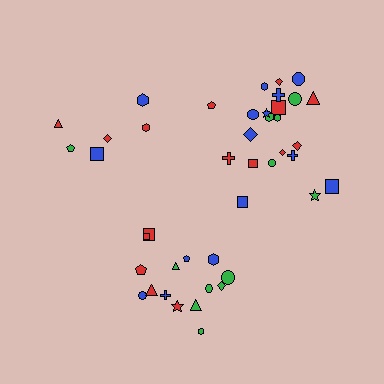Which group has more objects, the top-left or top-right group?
The top-right group.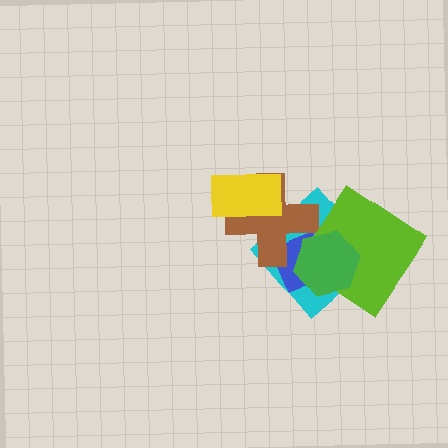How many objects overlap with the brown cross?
4 objects overlap with the brown cross.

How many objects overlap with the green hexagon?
4 objects overlap with the green hexagon.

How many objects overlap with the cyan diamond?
4 objects overlap with the cyan diamond.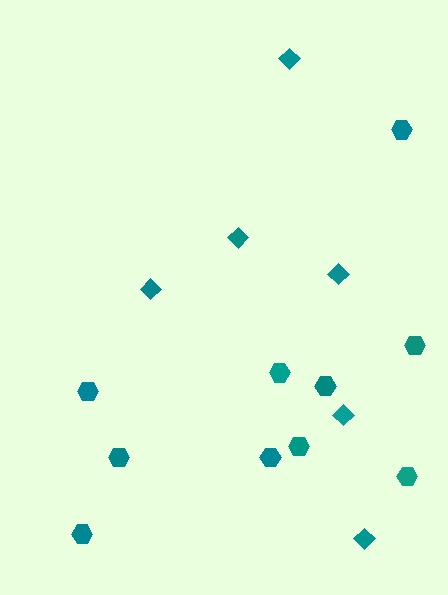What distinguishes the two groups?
There are 2 groups: one group of hexagons (10) and one group of diamonds (6).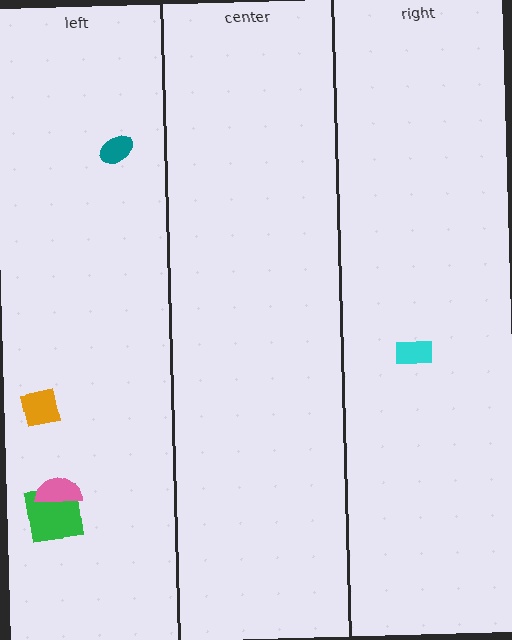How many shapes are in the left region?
4.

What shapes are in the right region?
The cyan rectangle.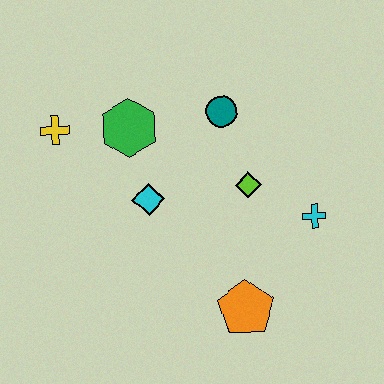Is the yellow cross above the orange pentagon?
Yes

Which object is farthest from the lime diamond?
The yellow cross is farthest from the lime diamond.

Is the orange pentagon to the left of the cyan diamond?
No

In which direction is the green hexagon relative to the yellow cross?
The green hexagon is to the right of the yellow cross.